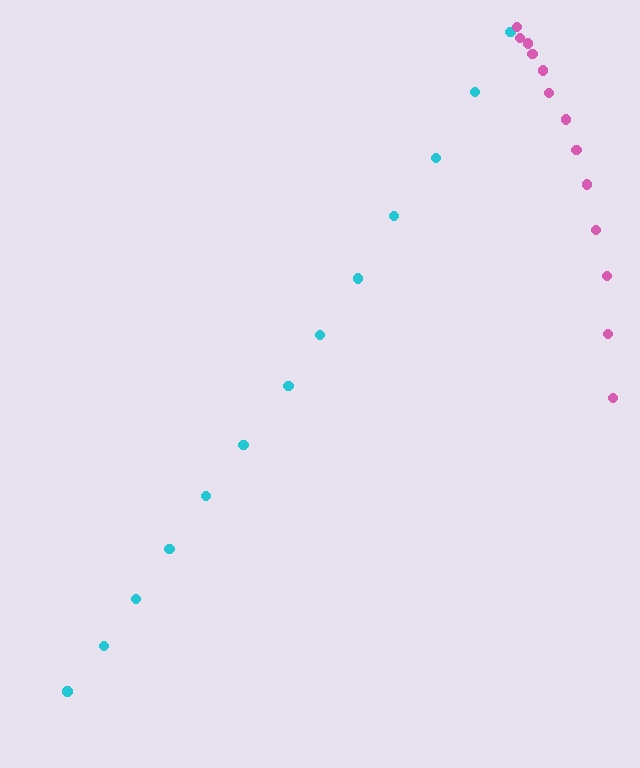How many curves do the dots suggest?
There are 2 distinct paths.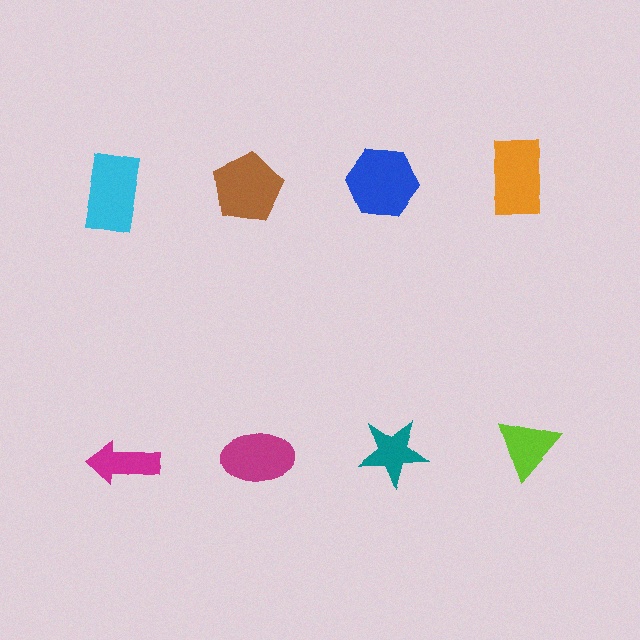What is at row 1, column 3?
A blue hexagon.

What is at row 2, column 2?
A magenta ellipse.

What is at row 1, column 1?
A cyan rectangle.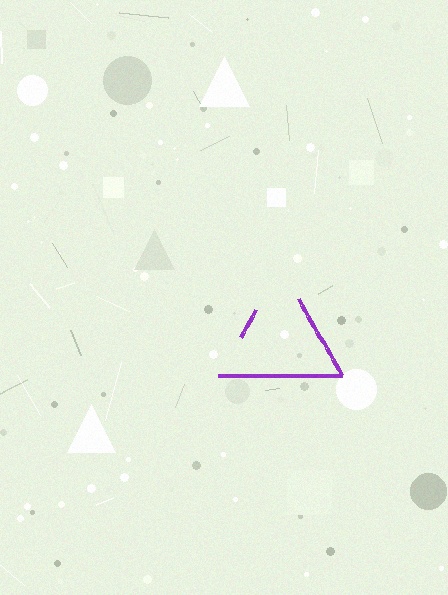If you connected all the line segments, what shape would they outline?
They would outline a triangle.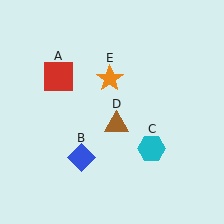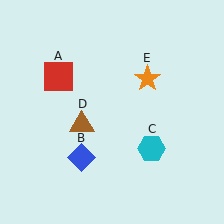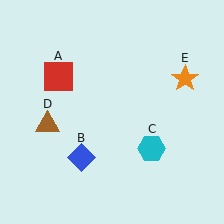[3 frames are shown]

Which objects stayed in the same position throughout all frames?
Red square (object A) and blue diamond (object B) and cyan hexagon (object C) remained stationary.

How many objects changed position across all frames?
2 objects changed position: brown triangle (object D), orange star (object E).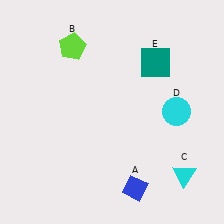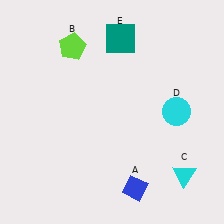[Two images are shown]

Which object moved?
The teal square (E) moved left.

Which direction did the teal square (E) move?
The teal square (E) moved left.